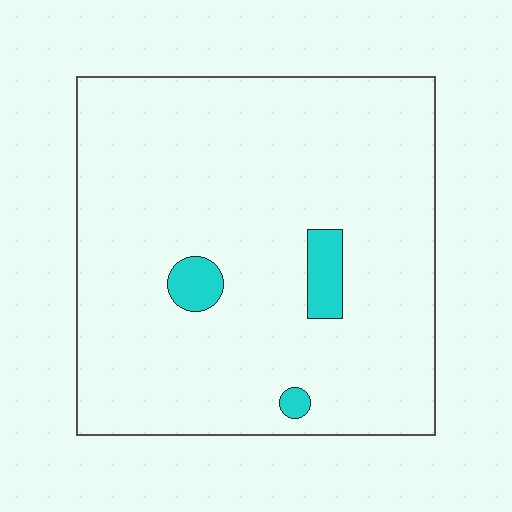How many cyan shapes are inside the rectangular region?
3.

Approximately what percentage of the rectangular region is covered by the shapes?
Approximately 5%.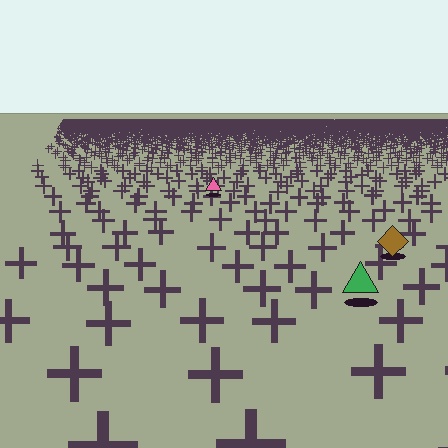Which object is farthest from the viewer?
The pink triangle is farthest from the viewer. It appears smaller and the ground texture around it is denser.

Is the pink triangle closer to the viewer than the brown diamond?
No. The brown diamond is closer — you can tell from the texture gradient: the ground texture is coarser near it.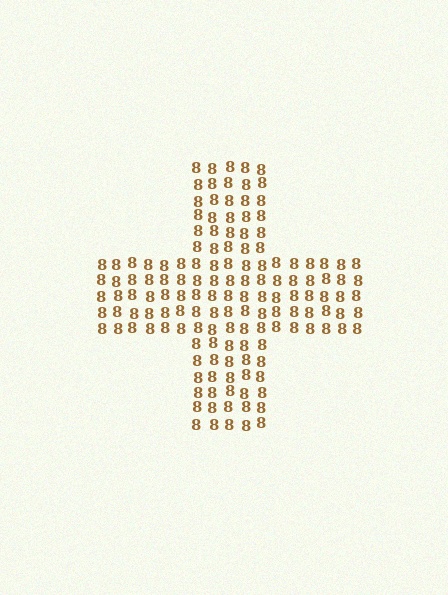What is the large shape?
The large shape is a cross.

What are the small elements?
The small elements are digit 8's.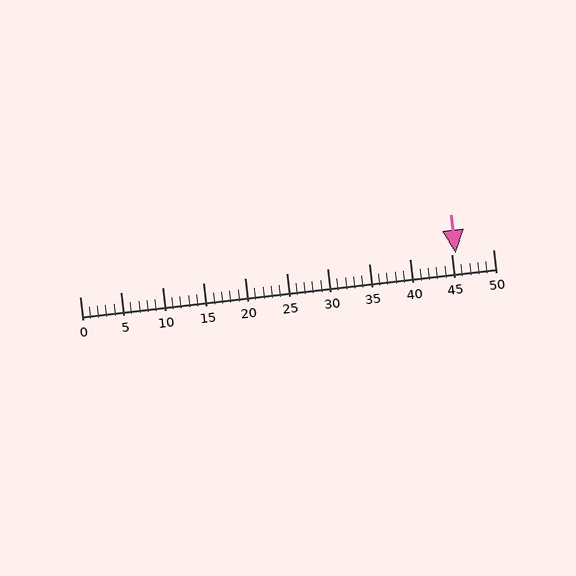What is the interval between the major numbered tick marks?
The major tick marks are spaced 5 units apart.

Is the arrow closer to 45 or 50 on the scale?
The arrow is closer to 45.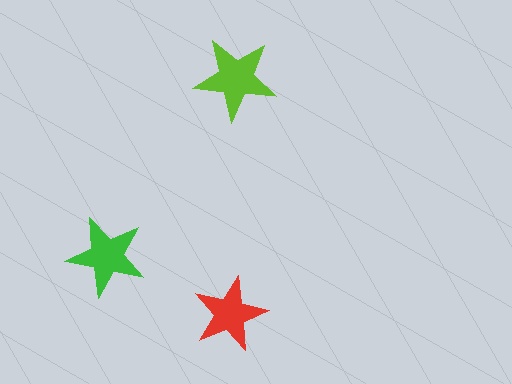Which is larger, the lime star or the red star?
The lime one.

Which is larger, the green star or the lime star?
The lime one.